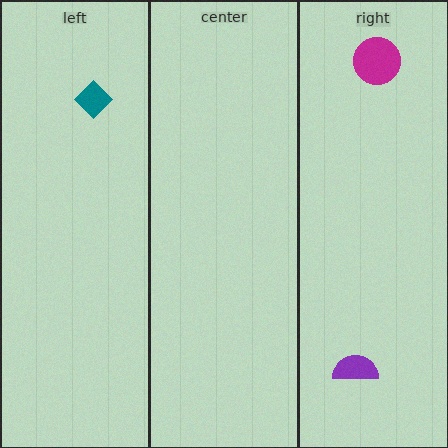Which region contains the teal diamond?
The left region.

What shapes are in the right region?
The purple semicircle, the magenta circle.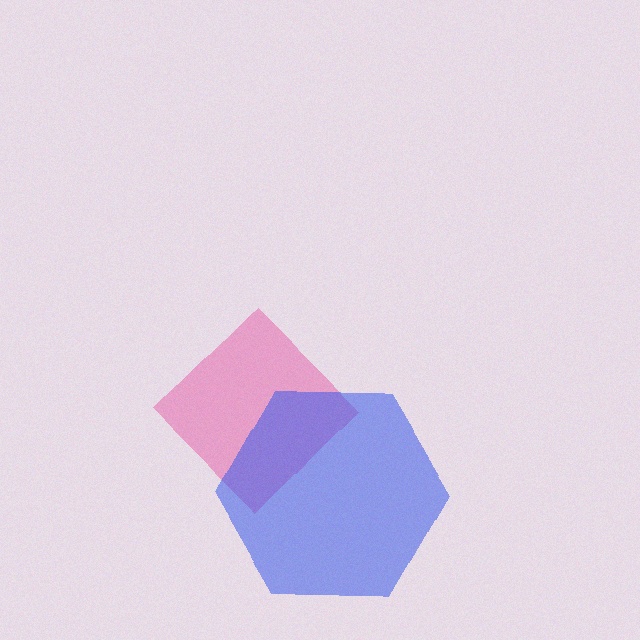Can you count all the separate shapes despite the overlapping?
Yes, there are 2 separate shapes.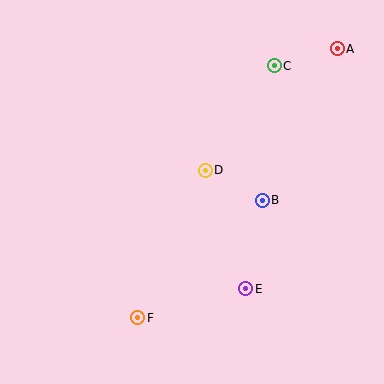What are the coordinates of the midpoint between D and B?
The midpoint between D and B is at (234, 185).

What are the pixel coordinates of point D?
Point D is at (205, 170).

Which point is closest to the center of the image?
Point D at (205, 170) is closest to the center.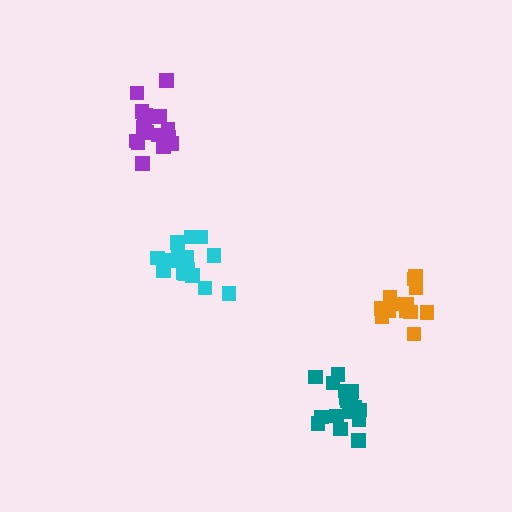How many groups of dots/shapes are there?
There are 4 groups.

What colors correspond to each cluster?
The clusters are colored: teal, cyan, orange, purple.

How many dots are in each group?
Group 1: 17 dots, Group 2: 16 dots, Group 3: 13 dots, Group 4: 16 dots (62 total).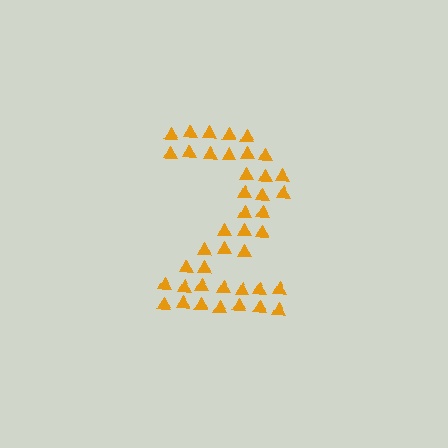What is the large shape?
The large shape is the digit 2.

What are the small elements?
The small elements are triangles.